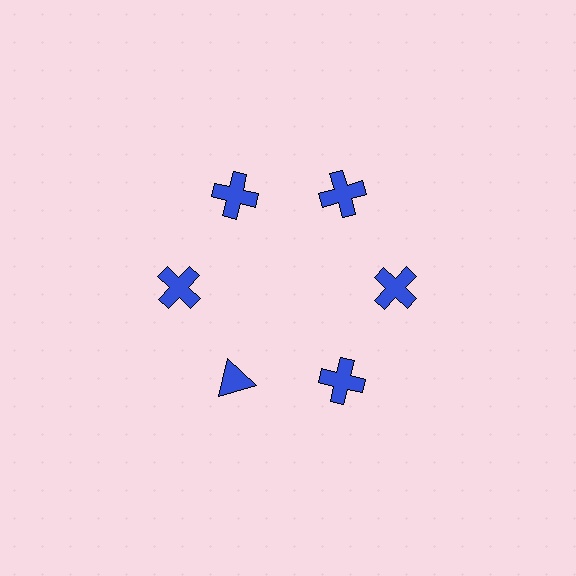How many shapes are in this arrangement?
There are 6 shapes arranged in a ring pattern.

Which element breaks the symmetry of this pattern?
The blue triangle at roughly the 7 o'clock position breaks the symmetry. All other shapes are blue crosses.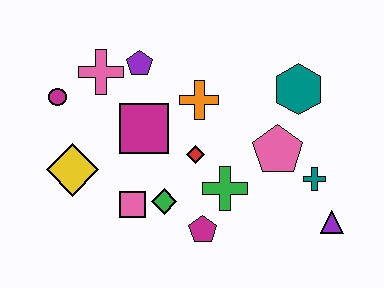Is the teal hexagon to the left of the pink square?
No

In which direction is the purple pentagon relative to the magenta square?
The purple pentagon is above the magenta square.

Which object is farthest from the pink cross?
The purple triangle is farthest from the pink cross.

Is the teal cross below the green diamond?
No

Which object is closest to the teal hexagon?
The pink pentagon is closest to the teal hexagon.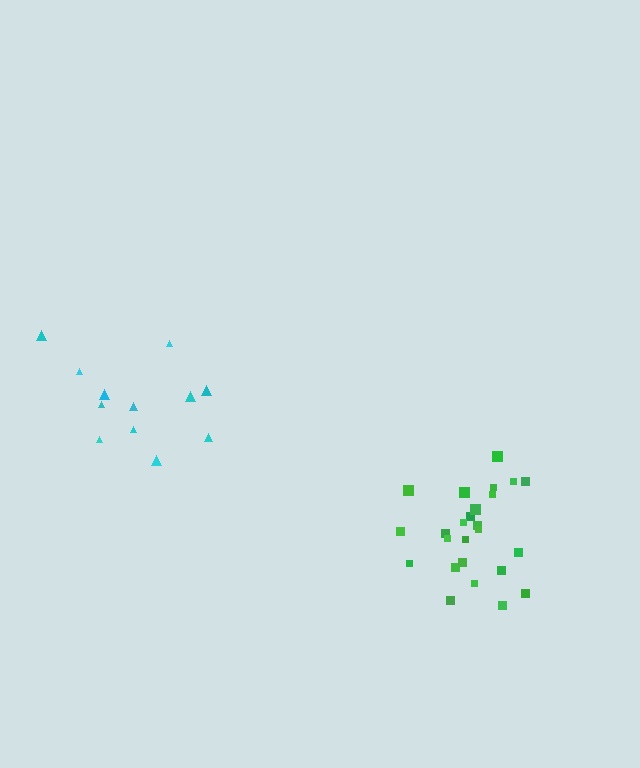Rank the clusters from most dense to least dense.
green, cyan.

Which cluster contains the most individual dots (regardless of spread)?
Green (25).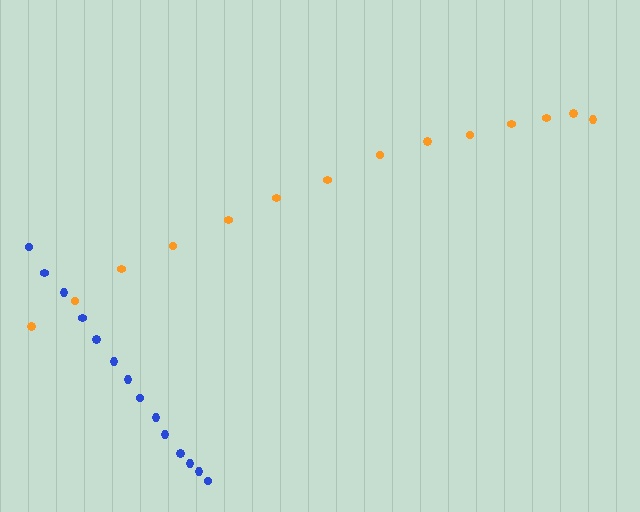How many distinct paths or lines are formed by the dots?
There are 2 distinct paths.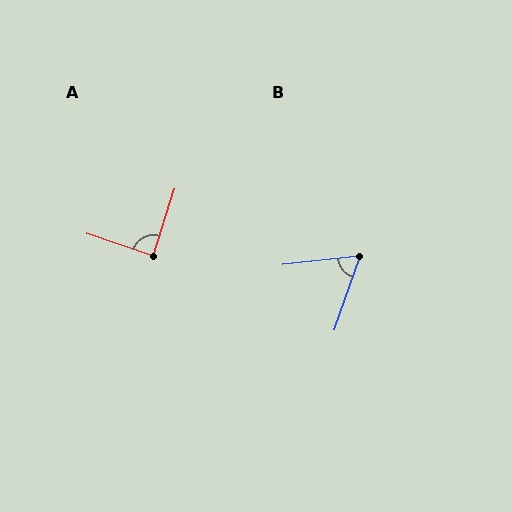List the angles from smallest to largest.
B (65°), A (89°).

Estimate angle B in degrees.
Approximately 65 degrees.